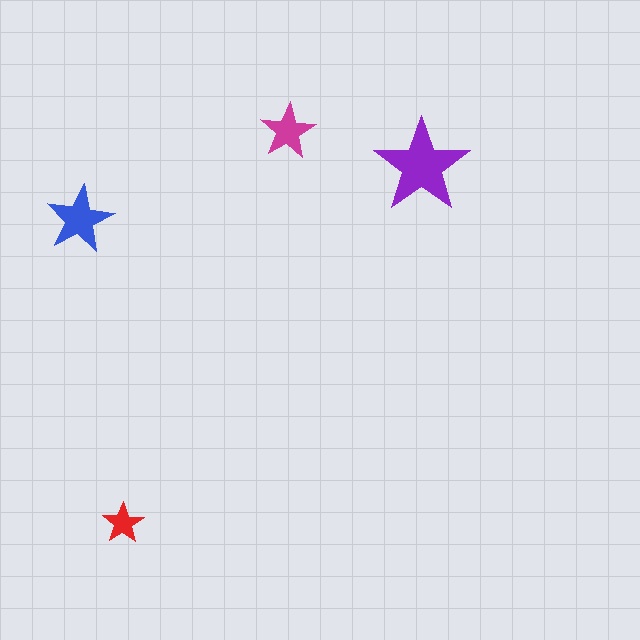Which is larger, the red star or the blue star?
The blue one.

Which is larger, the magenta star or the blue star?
The blue one.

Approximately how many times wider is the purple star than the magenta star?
About 1.5 times wider.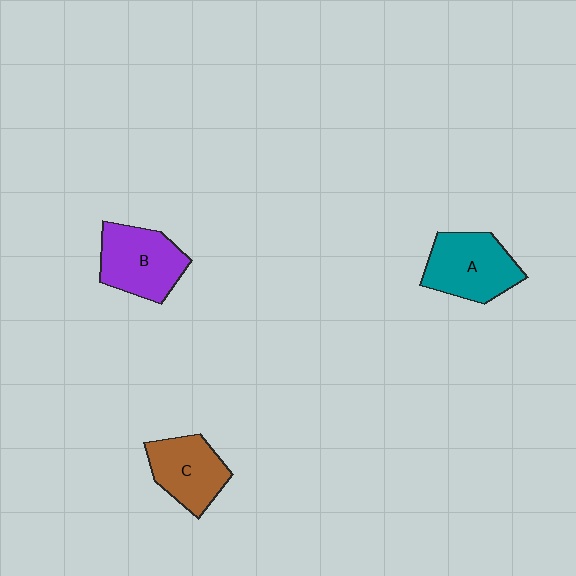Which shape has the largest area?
Shape A (teal).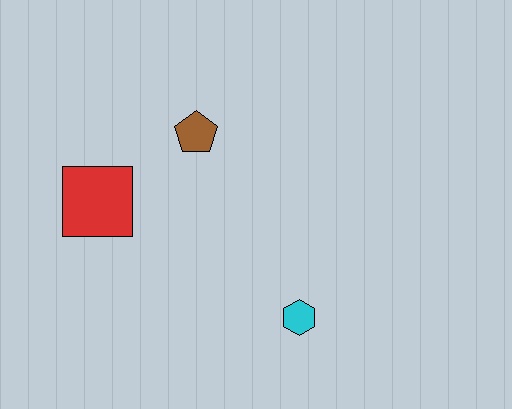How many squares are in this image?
There is 1 square.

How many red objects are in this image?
There is 1 red object.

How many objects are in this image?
There are 3 objects.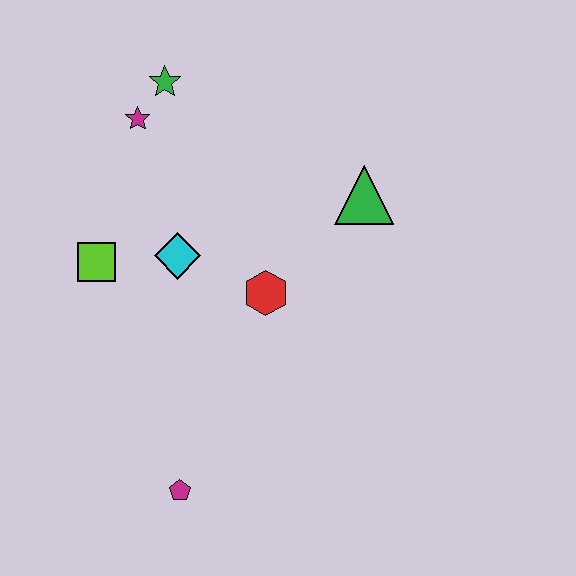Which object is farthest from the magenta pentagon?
The green star is farthest from the magenta pentagon.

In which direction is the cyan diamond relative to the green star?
The cyan diamond is below the green star.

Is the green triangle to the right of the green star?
Yes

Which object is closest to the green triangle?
The red hexagon is closest to the green triangle.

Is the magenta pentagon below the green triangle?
Yes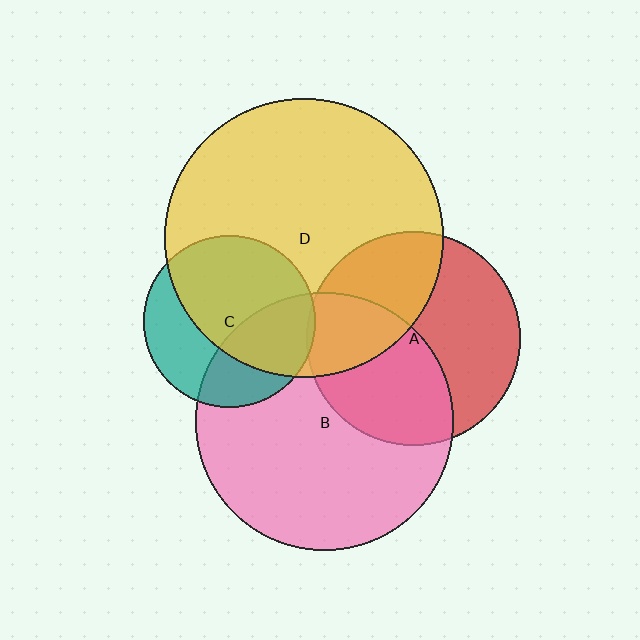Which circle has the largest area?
Circle D (yellow).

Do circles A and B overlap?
Yes.